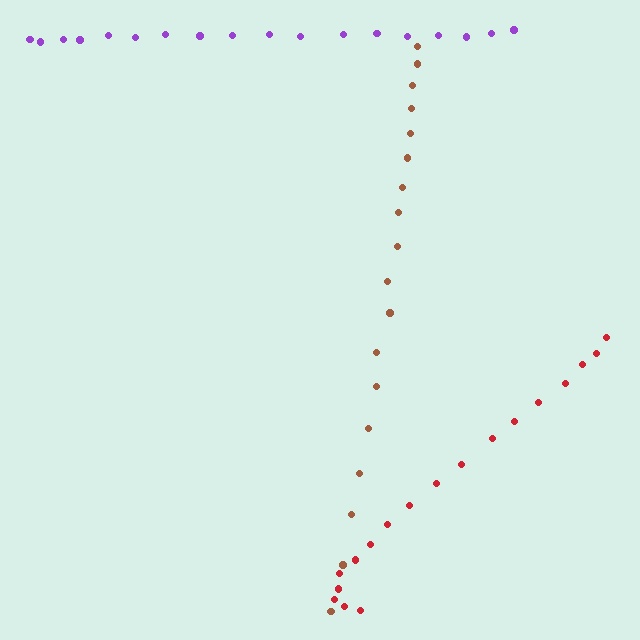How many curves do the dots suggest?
There are 3 distinct paths.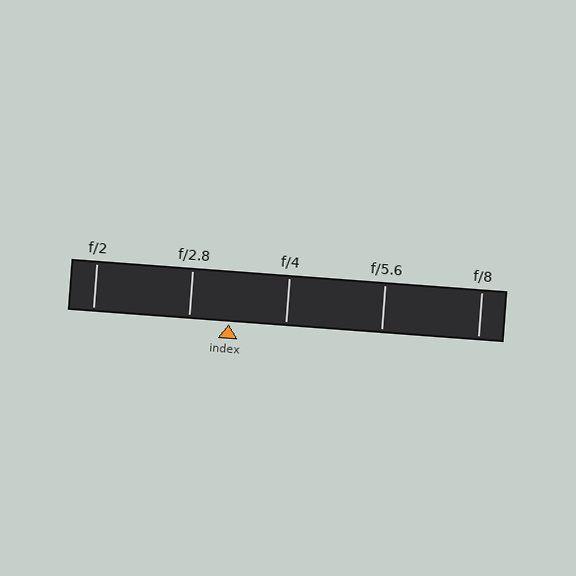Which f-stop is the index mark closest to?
The index mark is closest to f/2.8.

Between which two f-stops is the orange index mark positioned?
The index mark is between f/2.8 and f/4.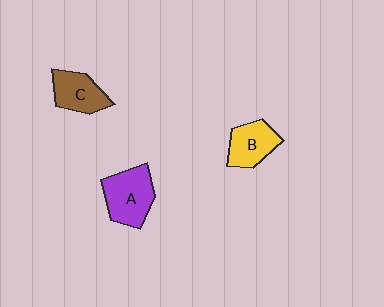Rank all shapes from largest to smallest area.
From largest to smallest: A (purple), B (yellow), C (brown).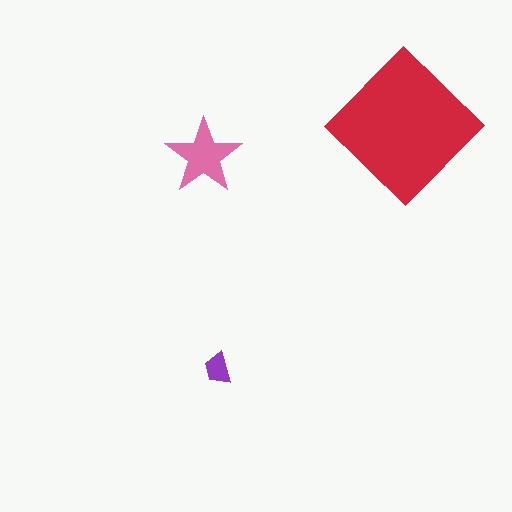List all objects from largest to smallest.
The red diamond, the pink star, the purple trapezoid.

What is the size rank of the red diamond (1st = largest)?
1st.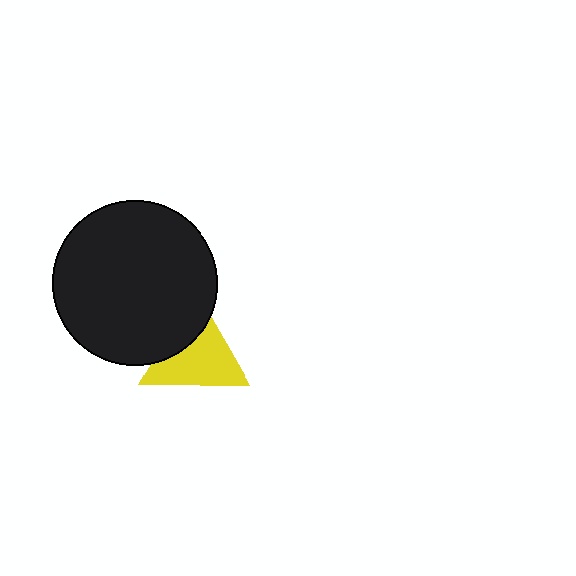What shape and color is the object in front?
The object in front is a black circle.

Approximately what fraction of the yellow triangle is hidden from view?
Roughly 32% of the yellow triangle is hidden behind the black circle.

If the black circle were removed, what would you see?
You would see the complete yellow triangle.